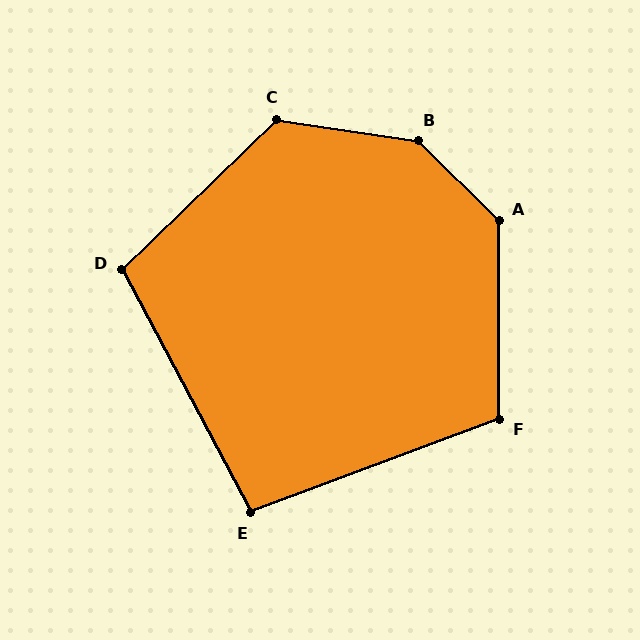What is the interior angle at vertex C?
Approximately 128 degrees (obtuse).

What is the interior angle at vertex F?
Approximately 111 degrees (obtuse).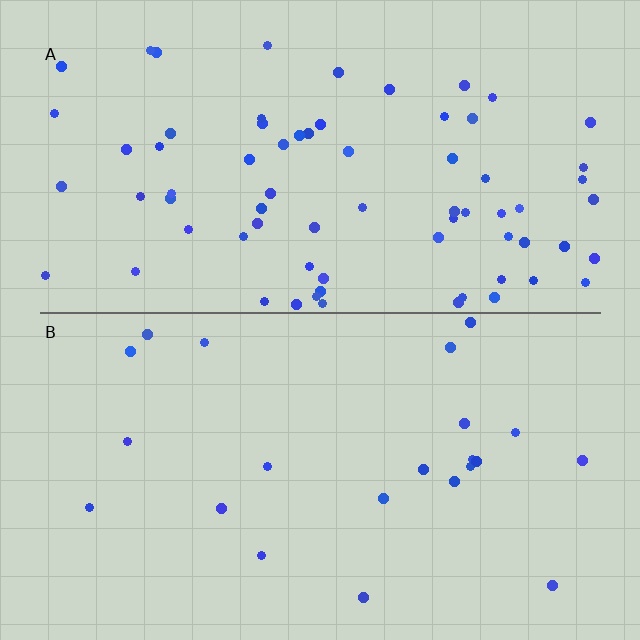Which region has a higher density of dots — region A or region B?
A (the top).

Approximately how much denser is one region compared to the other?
Approximately 3.2× — region A over region B.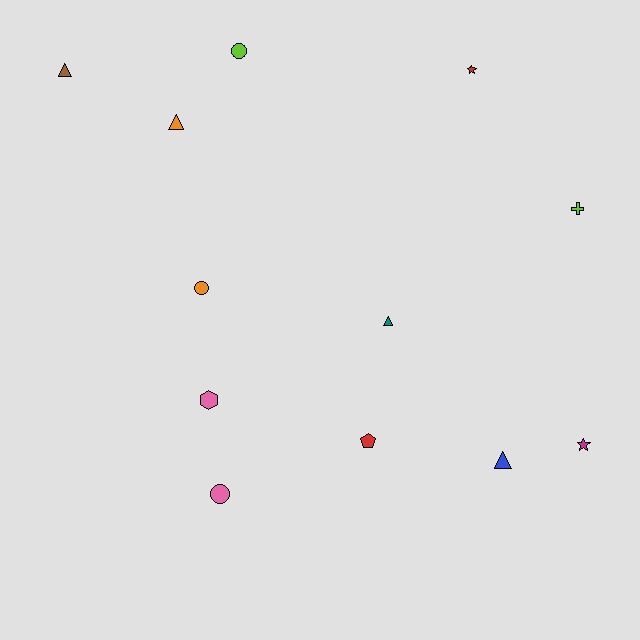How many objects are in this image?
There are 12 objects.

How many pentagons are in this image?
There is 1 pentagon.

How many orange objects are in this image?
There are 2 orange objects.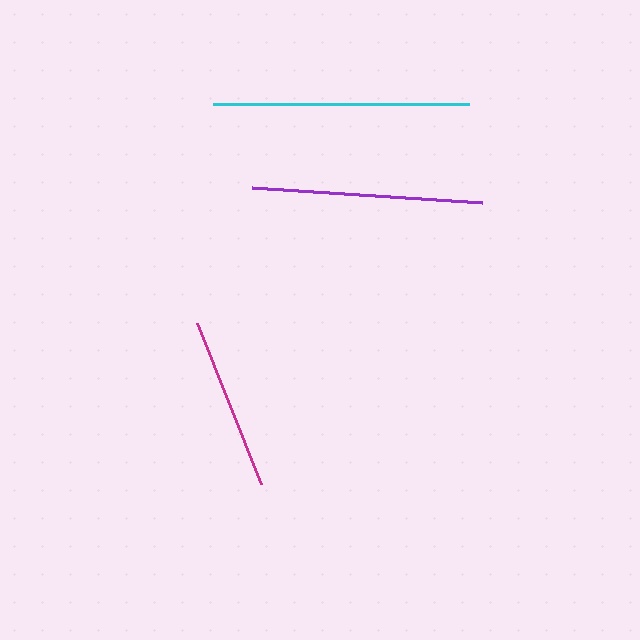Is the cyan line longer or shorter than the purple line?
The cyan line is longer than the purple line.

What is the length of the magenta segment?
The magenta segment is approximately 173 pixels long.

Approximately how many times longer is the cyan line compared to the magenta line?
The cyan line is approximately 1.5 times the length of the magenta line.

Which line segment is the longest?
The cyan line is the longest at approximately 257 pixels.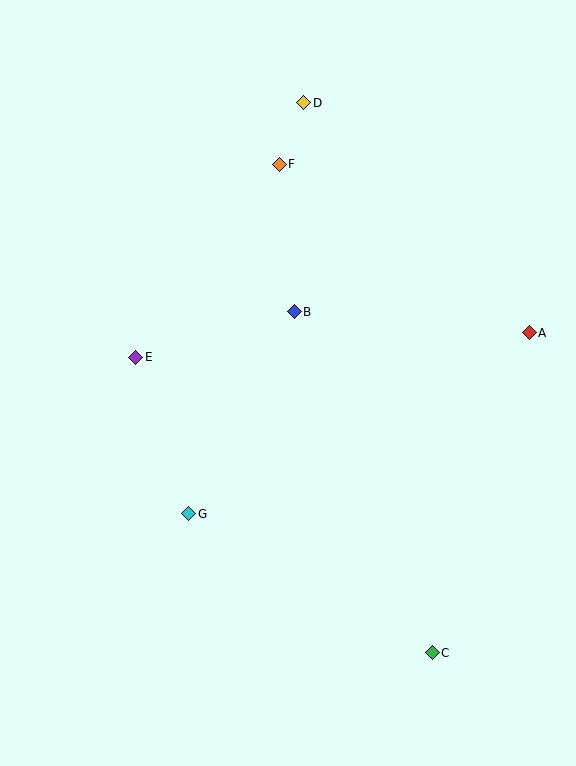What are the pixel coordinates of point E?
Point E is at (136, 357).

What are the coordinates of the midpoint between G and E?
The midpoint between G and E is at (162, 436).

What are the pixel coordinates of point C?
Point C is at (432, 653).